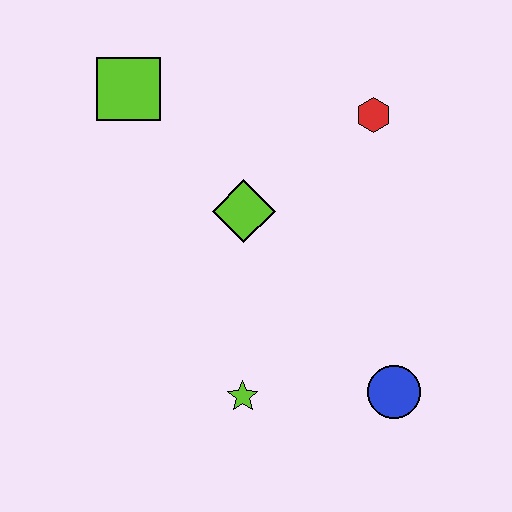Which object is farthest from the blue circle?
The lime square is farthest from the blue circle.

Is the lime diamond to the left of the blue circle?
Yes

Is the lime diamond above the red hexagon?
No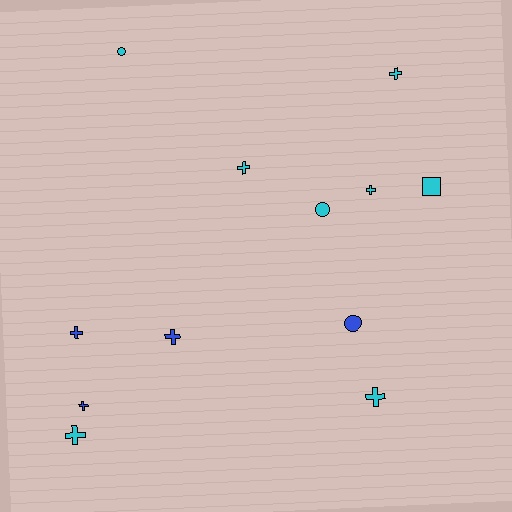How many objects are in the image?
There are 12 objects.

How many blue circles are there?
There is 1 blue circle.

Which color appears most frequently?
Cyan, with 8 objects.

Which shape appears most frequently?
Cross, with 8 objects.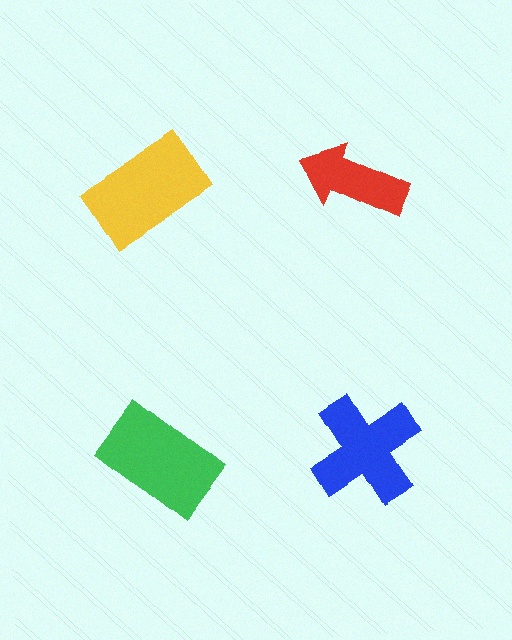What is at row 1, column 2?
A red arrow.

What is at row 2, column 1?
A green rectangle.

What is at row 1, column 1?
A yellow rectangle.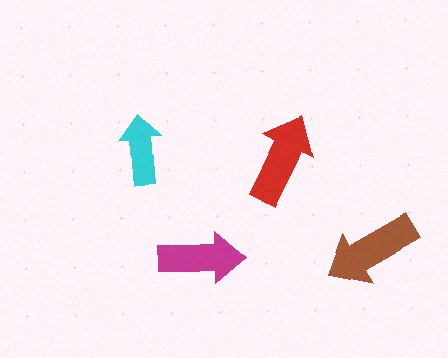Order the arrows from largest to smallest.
the brown one, the red one, the magenta one, the cyan one.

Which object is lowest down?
The magenta arrow is bottommost.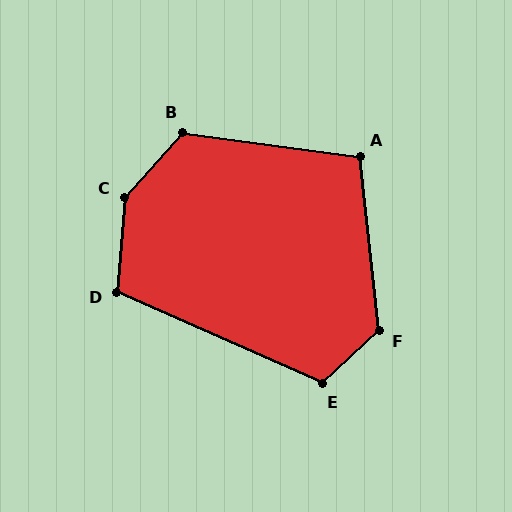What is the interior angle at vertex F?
Approximately 127 degrees (obtuse).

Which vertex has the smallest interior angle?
A, at approximately 104 degrees.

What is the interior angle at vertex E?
Approximately 113 degrees (obtuse).